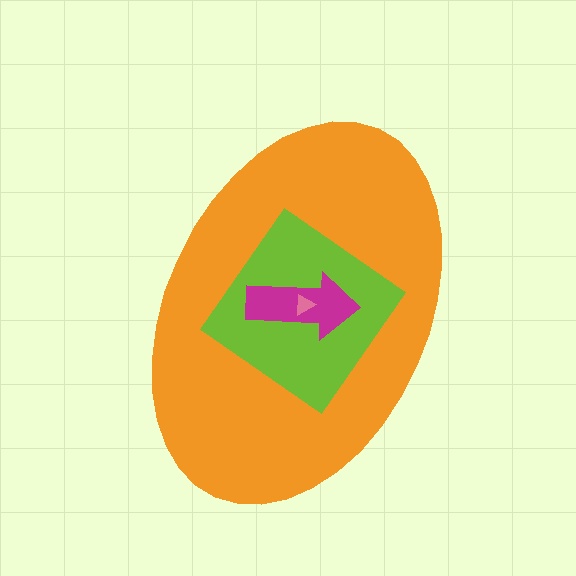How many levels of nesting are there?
4.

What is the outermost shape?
The orange ellipse.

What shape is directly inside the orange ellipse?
The lime diamond.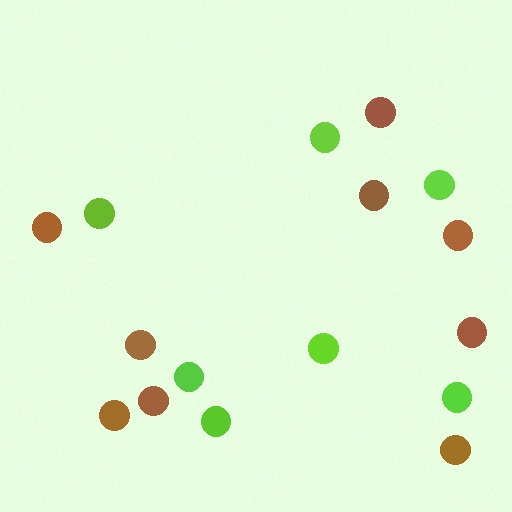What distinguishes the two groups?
There are 2 groups: one group of brown circles (9) and one group of lime circles (7).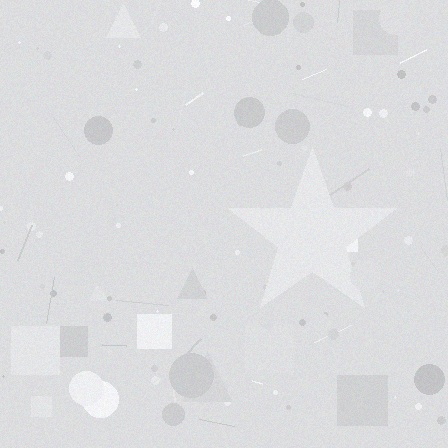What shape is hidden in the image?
A star is hidden in the image.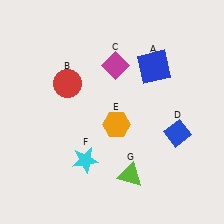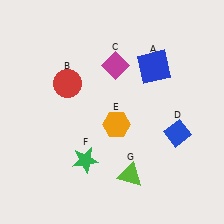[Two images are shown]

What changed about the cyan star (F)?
In Image 1, F is cyan. In Image 2, it changed to green.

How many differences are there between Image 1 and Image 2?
There is 1 difference between the two images.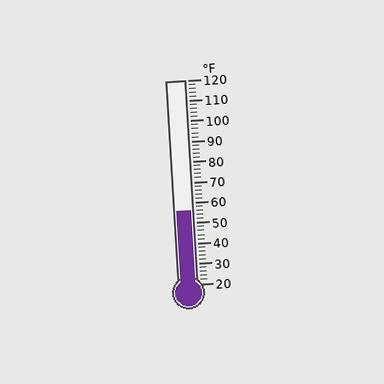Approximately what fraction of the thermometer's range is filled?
The thermometer is filled to approximately 35% of its range.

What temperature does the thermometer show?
The thermometer shows approximately 56°F.